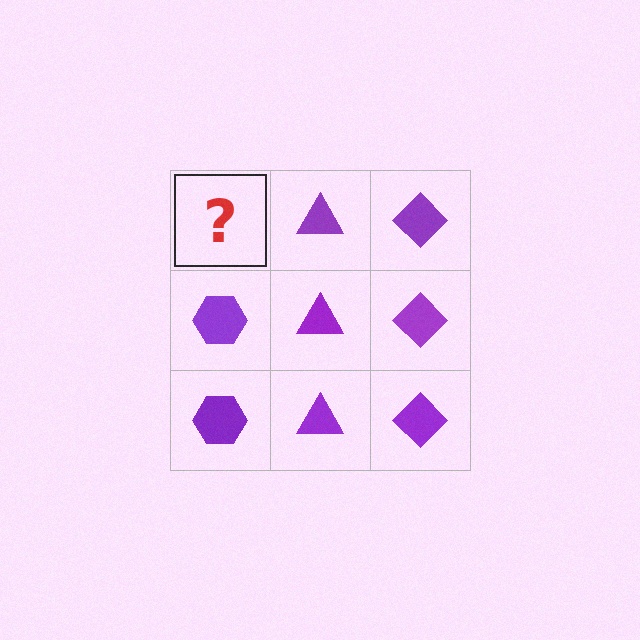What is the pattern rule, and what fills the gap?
The rule is that each column has a consistent shape. The gap should be filled with a purple hexagon.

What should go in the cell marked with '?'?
The missing cell should contain a purple hexagon.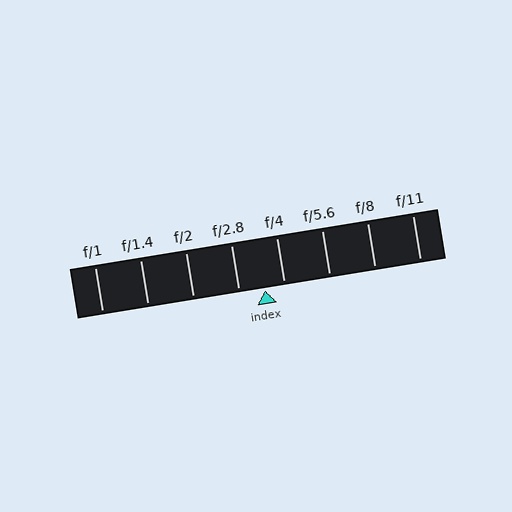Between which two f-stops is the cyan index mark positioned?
The index mark is between f/2.8 and f/4.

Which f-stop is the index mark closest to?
The index mark is closest to f/4.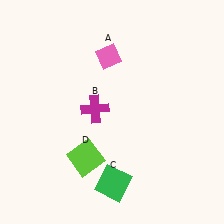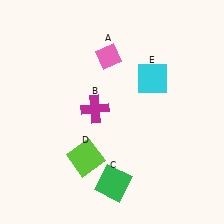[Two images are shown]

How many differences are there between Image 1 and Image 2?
There is 1 difference between the two images.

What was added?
A cyan square (E) was added in Image 2.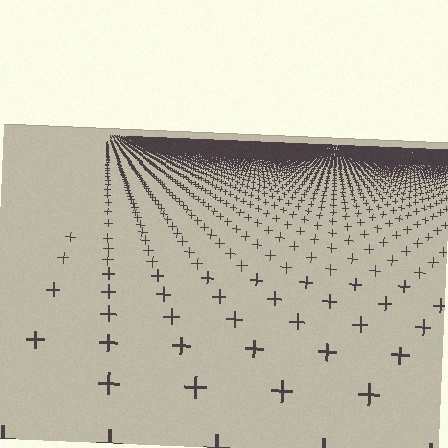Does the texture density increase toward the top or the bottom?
Density increases toward the top.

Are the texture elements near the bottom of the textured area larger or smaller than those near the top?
Larger. Near the bottom, elements are closer to the viewer and appear at a bigger on-screen size.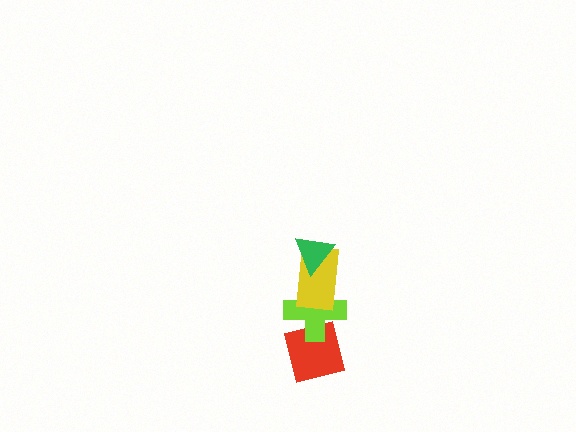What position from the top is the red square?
The red square is 4th from the top.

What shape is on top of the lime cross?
The yellow rectangle is on top of the lime cross.